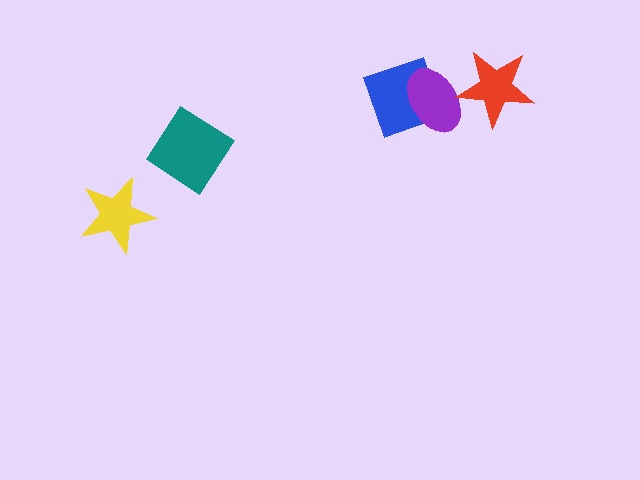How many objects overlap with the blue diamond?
1 object overlaps with the blue diamond.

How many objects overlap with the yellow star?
0 objects overlap with the yellow star.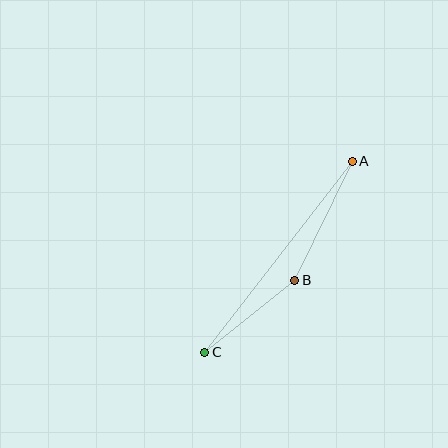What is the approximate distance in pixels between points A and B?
The distance between A and B is approximately 132 pixels.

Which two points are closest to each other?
Points B and C are closest to each other.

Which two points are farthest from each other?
Points A and C are farthest from each other.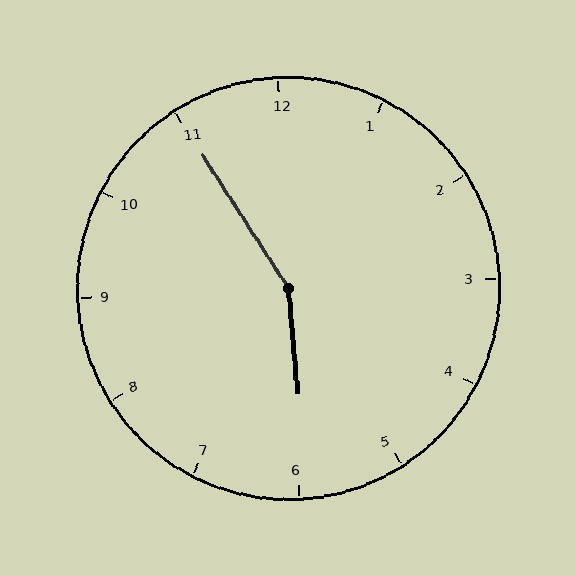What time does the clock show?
5:55.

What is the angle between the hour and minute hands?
Approximately 152 degrees.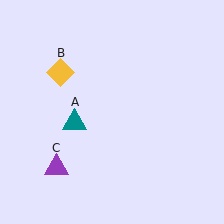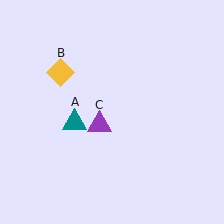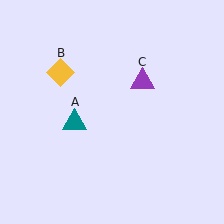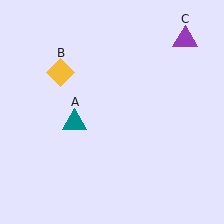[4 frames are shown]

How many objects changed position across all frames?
1 object changed position: purple triangle (object C).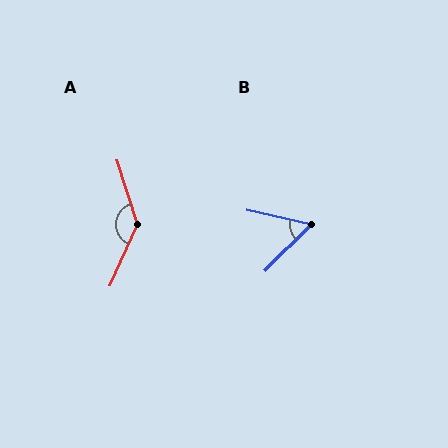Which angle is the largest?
A, at approximately 139 degrees.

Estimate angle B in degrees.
Approximately 58 degrees.